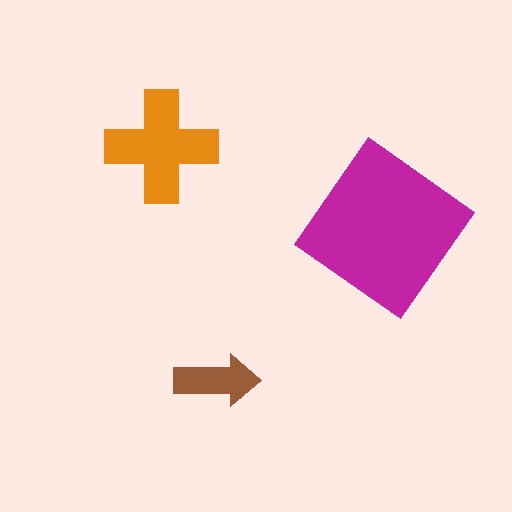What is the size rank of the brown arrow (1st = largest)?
3rd.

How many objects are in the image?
There are 3 objects in the image.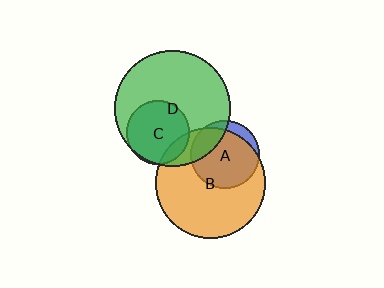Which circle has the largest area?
Circle D (green).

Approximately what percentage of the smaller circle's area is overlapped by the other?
Approximately 15%.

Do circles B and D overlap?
Yes.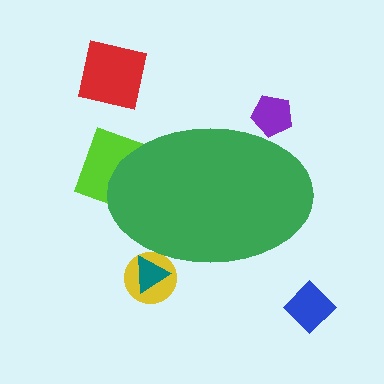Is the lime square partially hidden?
Yes, the lime square is partially hidden behind the green ellipse.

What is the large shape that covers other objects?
A green ellipse.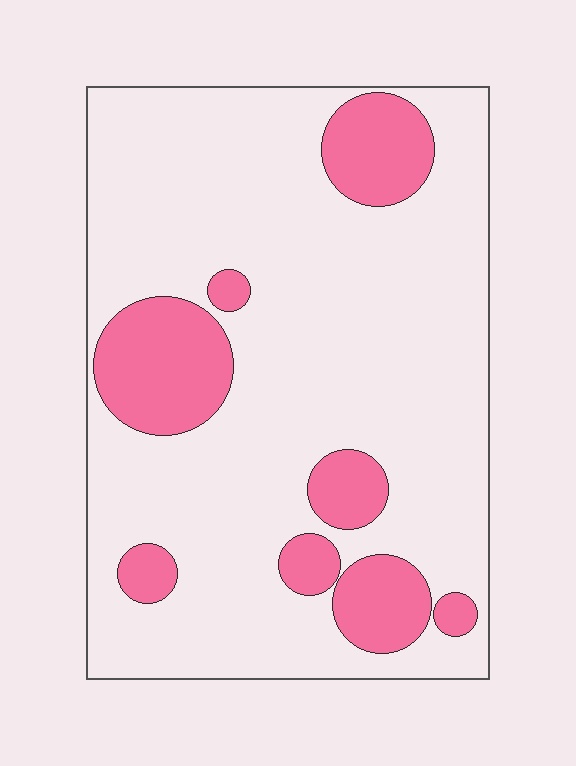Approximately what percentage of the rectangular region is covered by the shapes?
Approximately 20%.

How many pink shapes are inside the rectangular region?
8.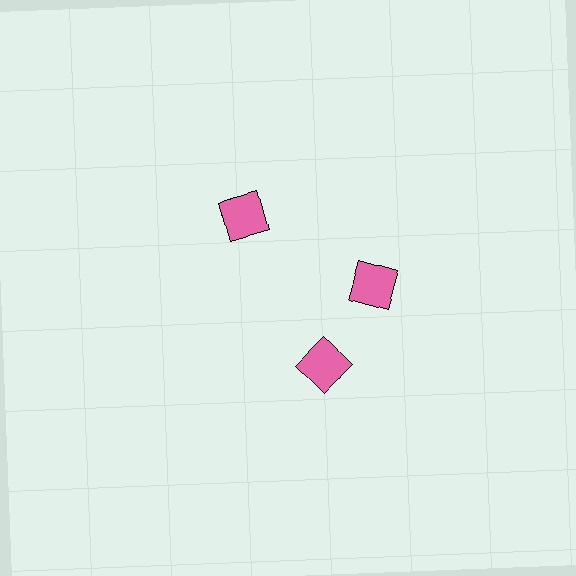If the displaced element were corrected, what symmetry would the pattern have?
It would have 3-fold rotational symmetry — the pattern would map onto itself every 120 degrees.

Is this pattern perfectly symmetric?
No. The 3 pink squares are arranged in a ring, but one element near the 7 o'clock position is rotated out of alignment along the ring, breaking the 3-fold rotational symmetry.